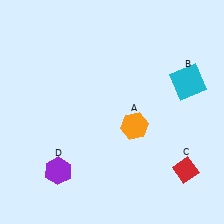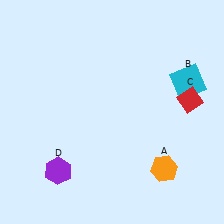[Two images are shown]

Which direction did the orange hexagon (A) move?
The orange hexagon (A) moved down.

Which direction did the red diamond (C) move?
The red diamond (C) moved up.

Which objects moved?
The objects that moved are: the orange hexagon (A), the red diamond (C).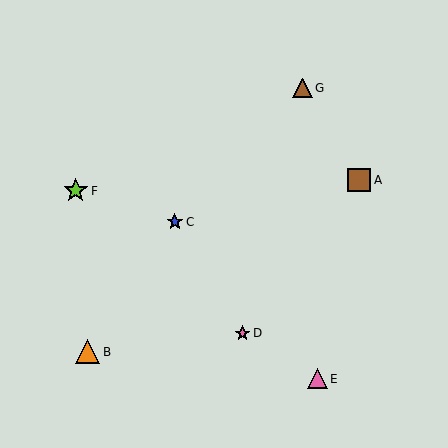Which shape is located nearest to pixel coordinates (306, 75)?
The brown triangle (labeled G) at (302, 88) is nearest to that location.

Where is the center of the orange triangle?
The center of the orange triangle is at (88, 352).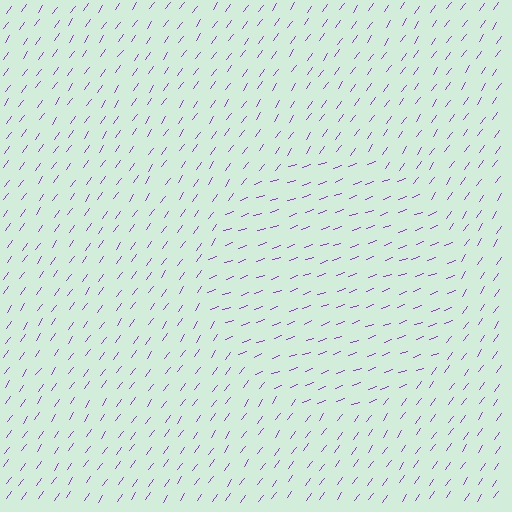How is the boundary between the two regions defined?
The boundary is defined purely by a change in line orientation (approximately 35 degrees difference). All lines are the same color and thickness.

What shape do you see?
I see a circle.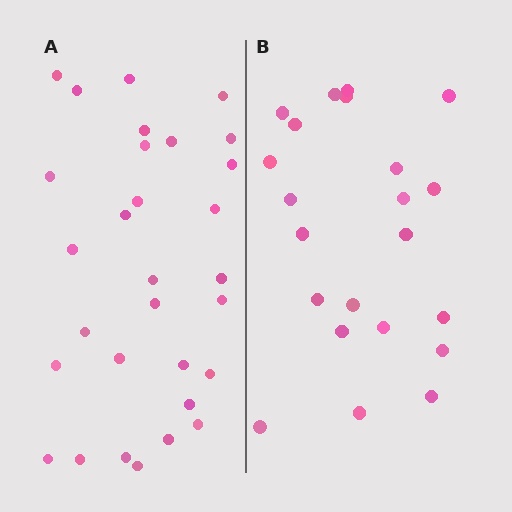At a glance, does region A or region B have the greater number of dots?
Region A (the left region) has more dots.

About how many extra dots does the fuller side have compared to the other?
Region A has roughly 8 or so more dots than region B.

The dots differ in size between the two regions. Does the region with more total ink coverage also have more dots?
No. Region B has more total ink coverage because its dots are larger, but region A actually contains more individual dots. Total area can be misleading — the number of items is what matters here.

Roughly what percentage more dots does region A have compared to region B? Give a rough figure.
About 35% more.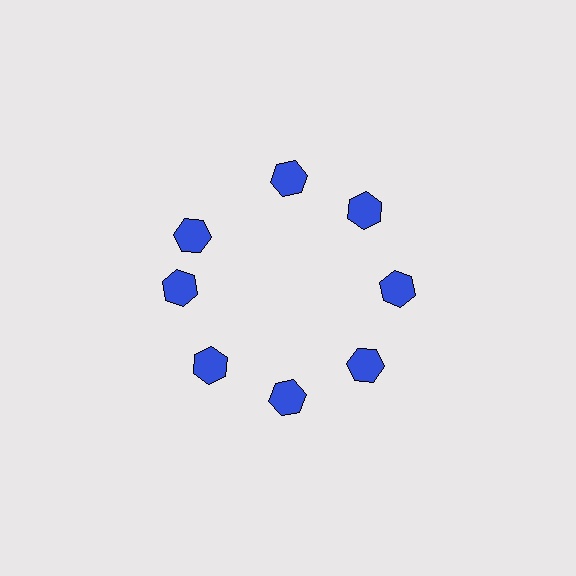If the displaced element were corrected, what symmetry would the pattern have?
It would have 8-fold rotational symmetry — the pattern would map onto itself every 45 degrees.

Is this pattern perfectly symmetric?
No. The 8 blue hexagons are arranged in a ring, but one element near the 10 o'clock position is rotated out of alignment along the ring, breaking the 8-fold rotational symmetry.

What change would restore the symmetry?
The symmetry would be restored by rotating it back into even spacing with its neighbors so that all 8 hexagons sit at equal angles and equal distance from the center.